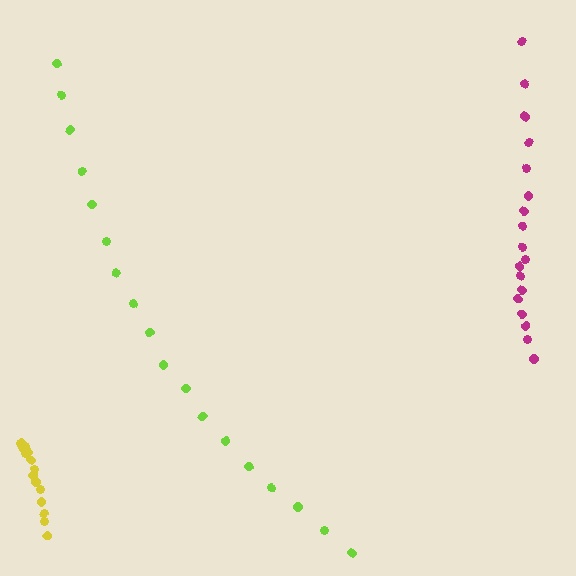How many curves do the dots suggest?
There are 3 distinct paths.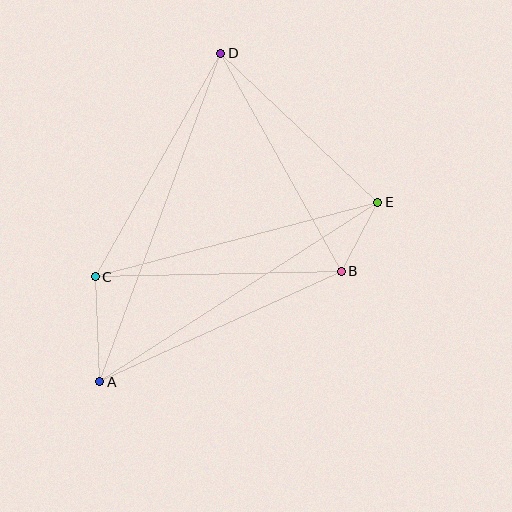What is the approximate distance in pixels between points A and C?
The distance between A and C is approximately 105 pixels.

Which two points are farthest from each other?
Points A and D are farthest from each other.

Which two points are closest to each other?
Points B and E are closest to each other.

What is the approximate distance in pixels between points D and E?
The distance between D and E is approximately 216 pixels.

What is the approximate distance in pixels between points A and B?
The distance between A and B is approximately 266 pixels.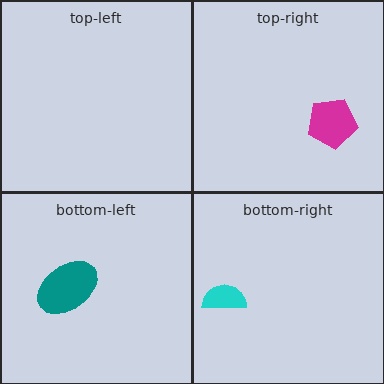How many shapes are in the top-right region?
1.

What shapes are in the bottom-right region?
The cyan semicircle.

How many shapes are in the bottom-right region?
1.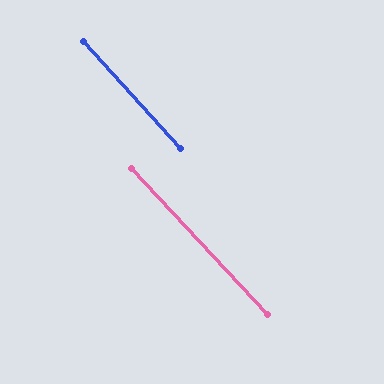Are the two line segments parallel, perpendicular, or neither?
Parallel — their directions differ by only 0.7°.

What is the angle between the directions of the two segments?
Approximately 1 degree.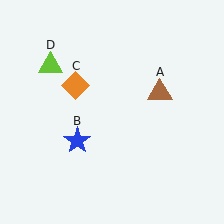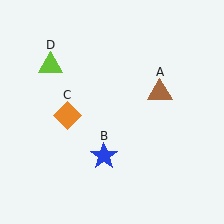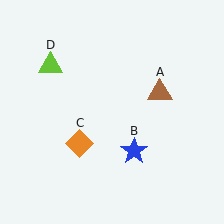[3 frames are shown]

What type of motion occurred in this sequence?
The blue star (object B), orange diamond (object C) rotated counterclockwise around the center of the scene.